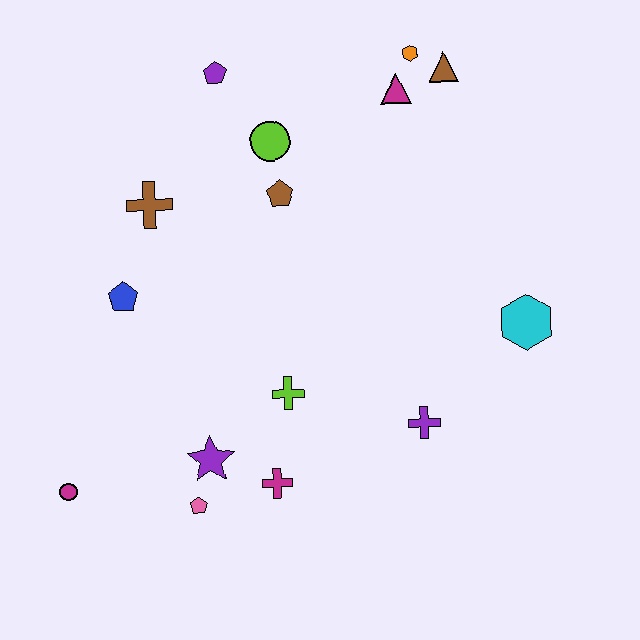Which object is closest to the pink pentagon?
The purple star is closest to the pink pentagon.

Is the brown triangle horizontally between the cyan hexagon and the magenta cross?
Yes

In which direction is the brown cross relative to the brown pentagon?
The brown cross is to the left of the brown pentagon.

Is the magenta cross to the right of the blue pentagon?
Yes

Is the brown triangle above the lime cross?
Yes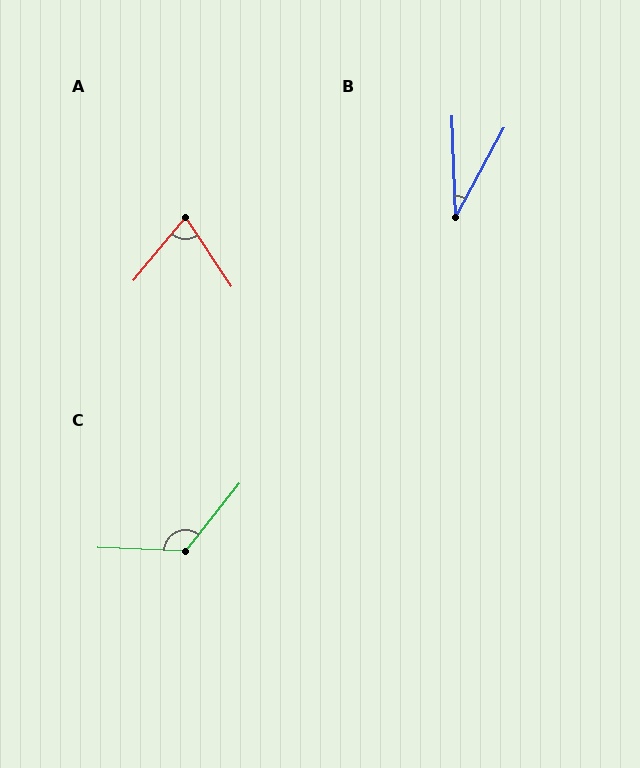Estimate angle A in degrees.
Approximately 73 degrees.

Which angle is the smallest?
B, at approximately 30 degrees.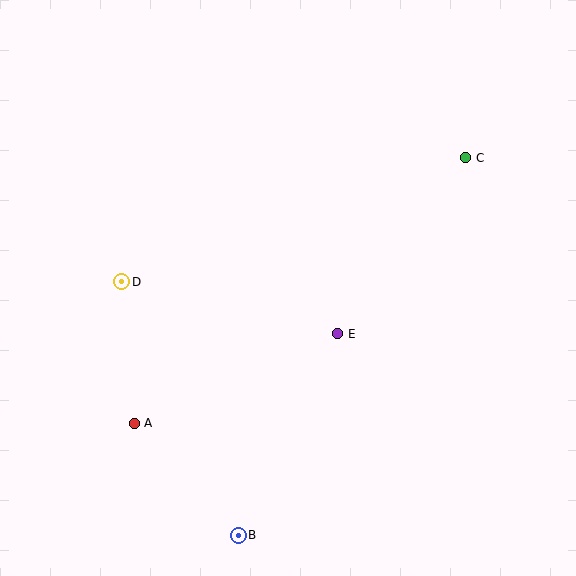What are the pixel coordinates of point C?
Point C is at (466, 158).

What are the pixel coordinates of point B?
Point B is at (238, 535).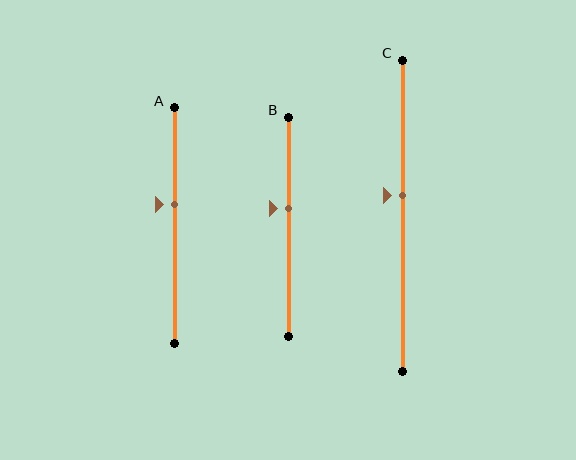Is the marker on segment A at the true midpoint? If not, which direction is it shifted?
No, the marker on segment A is shifted upward by about 9% of the segment length.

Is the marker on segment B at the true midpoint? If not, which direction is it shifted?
No, the marker on segment B is shifted upward by about 8% of the segment length.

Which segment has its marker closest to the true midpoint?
Segment C has its marker closest to the true midpoint.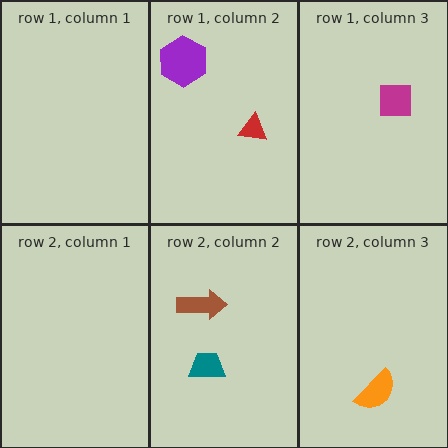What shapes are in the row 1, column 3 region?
The magenta square.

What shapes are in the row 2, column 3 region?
The orange semicircle.